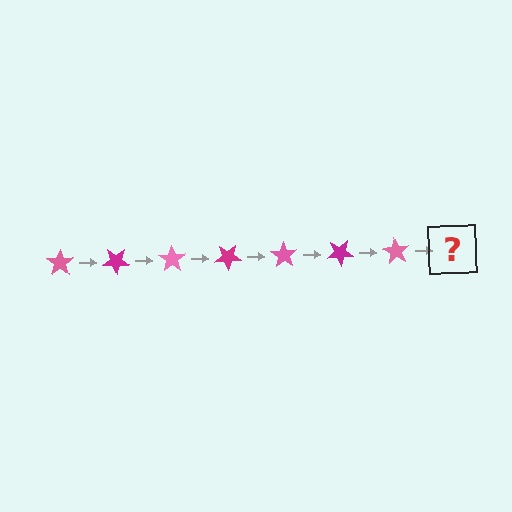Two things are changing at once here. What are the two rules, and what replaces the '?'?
The two rules are that it rotates 35 degrees each step and the color cycles through pink and magenta. The '?' should be a magenta star, rotated 245 degrees from the start.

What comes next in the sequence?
The next element should be a magenta star, rotated 245 degrees from the start.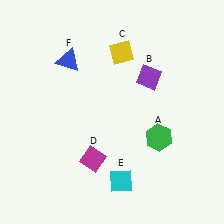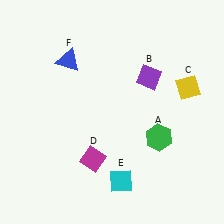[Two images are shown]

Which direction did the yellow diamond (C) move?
The yellow diamond (C) moved right.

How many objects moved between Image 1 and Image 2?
1 object moved between the two images.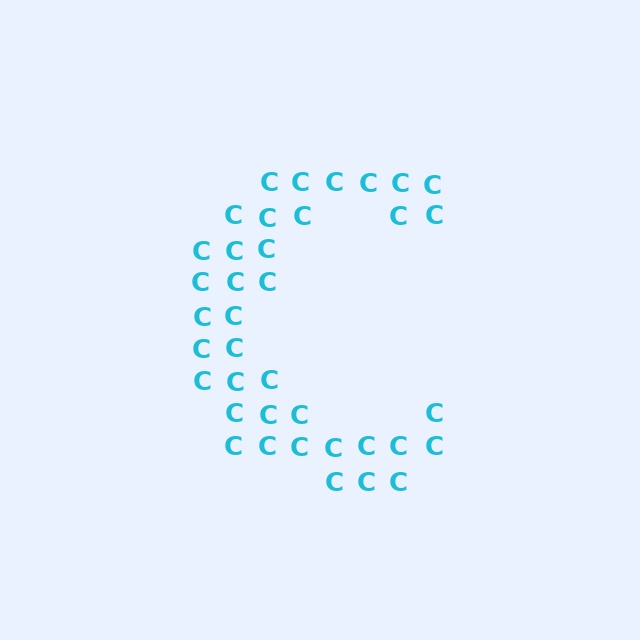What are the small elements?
The small elements are letter C's.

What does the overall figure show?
The overall figure shows the letter C.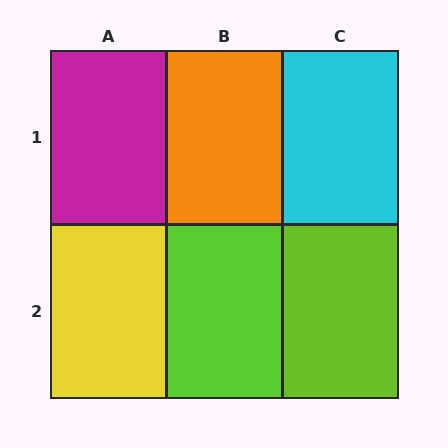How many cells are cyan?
1 cell is cyan.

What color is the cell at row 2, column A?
Yellow.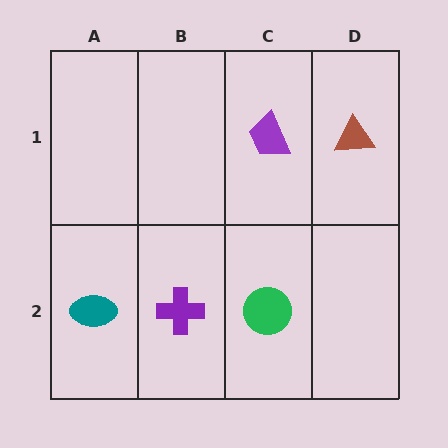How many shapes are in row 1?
2 shapes.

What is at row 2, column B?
A purple cross.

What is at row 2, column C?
A green circle.